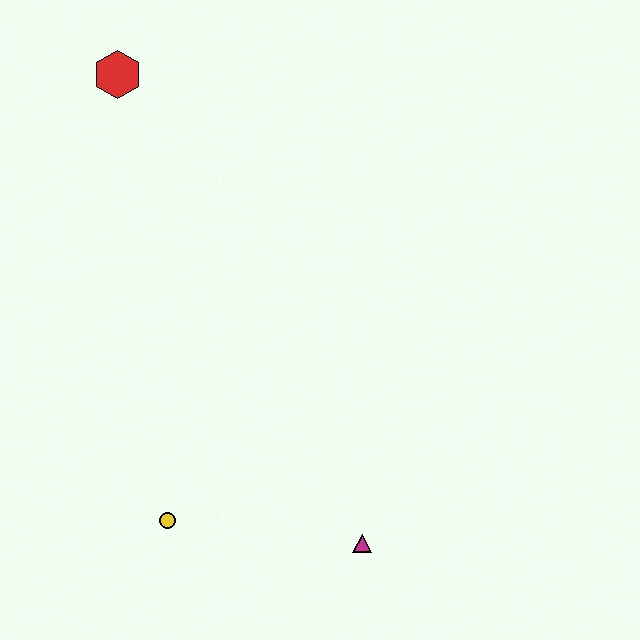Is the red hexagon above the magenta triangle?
Yes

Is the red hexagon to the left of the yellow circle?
Yes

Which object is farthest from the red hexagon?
The magenta triangle is farthest from the red hexagon.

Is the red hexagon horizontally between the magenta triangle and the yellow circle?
No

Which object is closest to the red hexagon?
The yellow circle is closest to the red hexagon.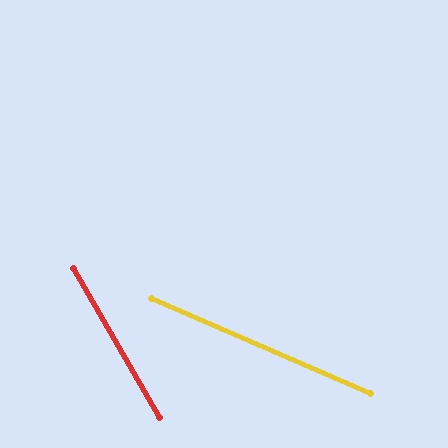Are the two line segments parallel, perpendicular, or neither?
Neither parallel nor perpendicular — they differ by about 36°.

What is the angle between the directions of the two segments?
Approximately 36 degrees.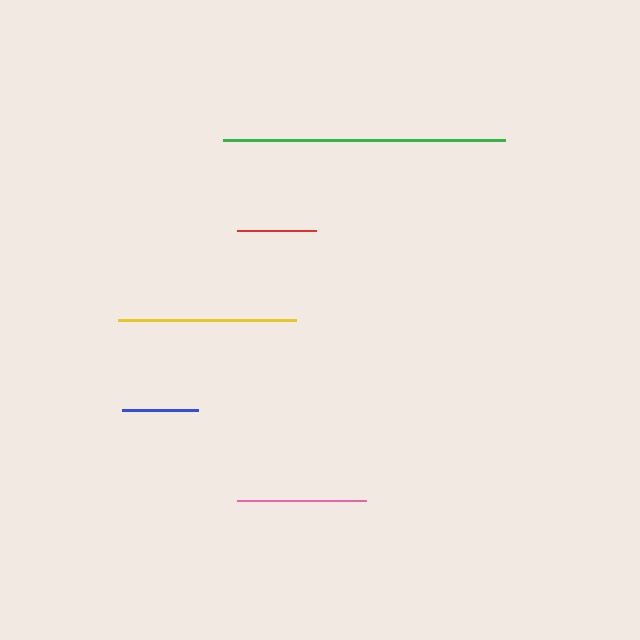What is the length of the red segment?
The red segment is approximately 79 pixels long.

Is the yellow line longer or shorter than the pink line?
The yellow line is longer than the pink line.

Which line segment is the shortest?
The blue line is the shortest at approximately 76 pixels.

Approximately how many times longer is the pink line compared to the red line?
The pink line is approximately 1.6 times the length of the red line.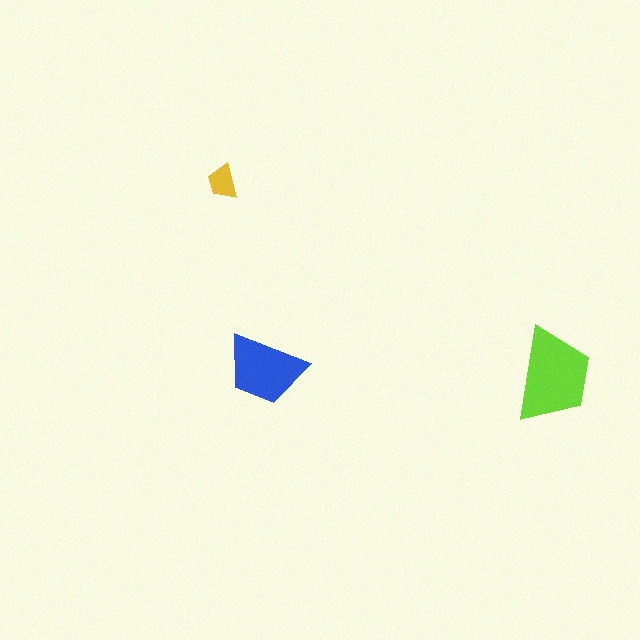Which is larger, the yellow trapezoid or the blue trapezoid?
The blue one.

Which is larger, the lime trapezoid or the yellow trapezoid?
The lime one.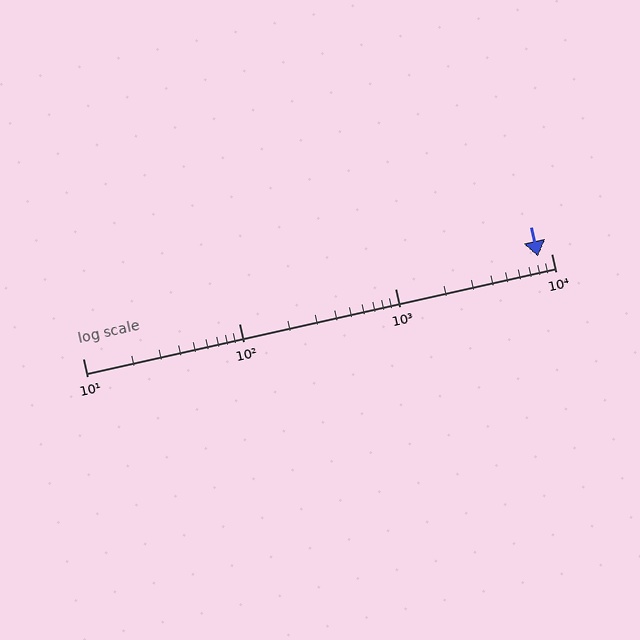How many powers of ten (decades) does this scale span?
The scale spans 3 decades, from 10 to 10000.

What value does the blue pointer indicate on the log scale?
The pointer indicates approximately 8200.